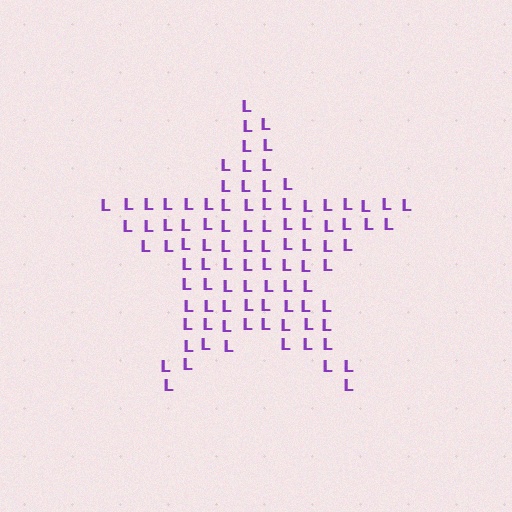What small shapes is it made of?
It is made of small letter L's.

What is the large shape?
The large shape is a star.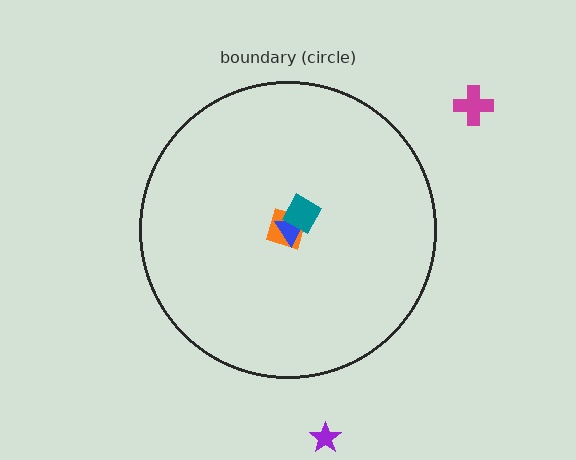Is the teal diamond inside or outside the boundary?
Inside.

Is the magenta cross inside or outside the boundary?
Outside.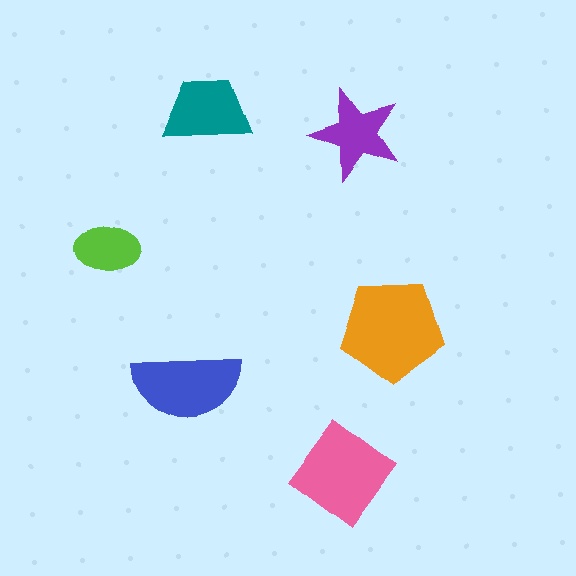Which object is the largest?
The orange pentagon.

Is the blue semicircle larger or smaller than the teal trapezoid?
Larger.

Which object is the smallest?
The lime ellipse.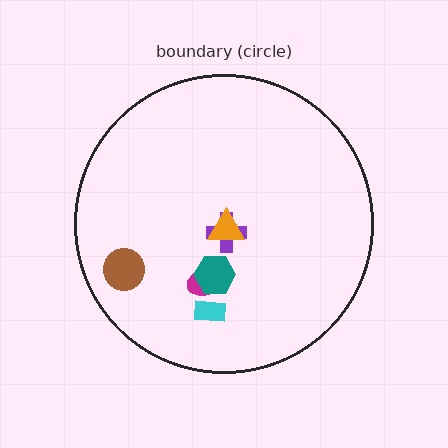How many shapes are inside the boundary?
6 inside, 0 outside.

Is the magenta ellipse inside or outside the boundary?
Inside.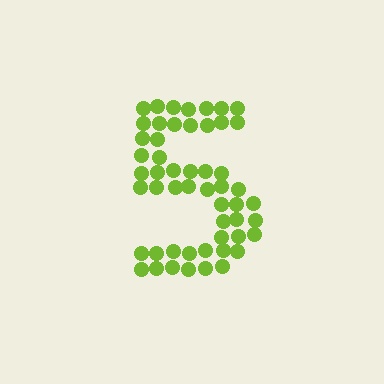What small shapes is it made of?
It is made of small circles.